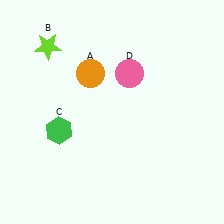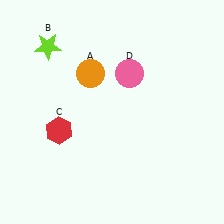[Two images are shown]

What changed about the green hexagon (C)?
In Image 1, C is green. In Image 2, it changed to red.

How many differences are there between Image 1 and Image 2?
There is 1 difference between the two images.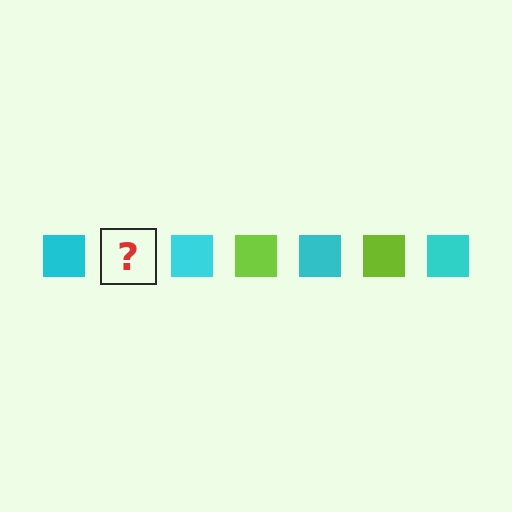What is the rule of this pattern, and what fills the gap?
The rule is that the pattern cycles through cyan, lime squares. The gap should be filled with a lime square.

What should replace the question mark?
The question mark should be replaced with a lime square.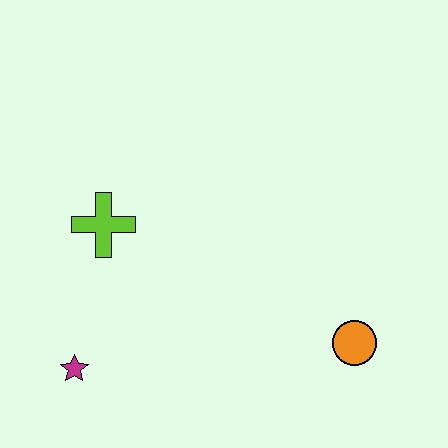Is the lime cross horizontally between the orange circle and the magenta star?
Yes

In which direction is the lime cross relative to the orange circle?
The lime cross is to the left of the orange circle.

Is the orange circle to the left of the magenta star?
No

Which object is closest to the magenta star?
The lime cross is closest to the magenta star.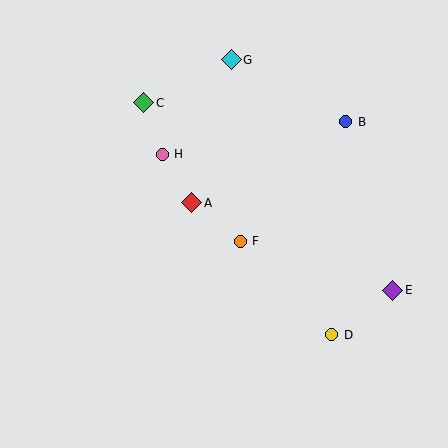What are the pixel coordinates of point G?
Point G is at (231, 60).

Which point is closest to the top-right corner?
Point B is closest to the top-right corner.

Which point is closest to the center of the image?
Point F at (240, 241) is closest to the center.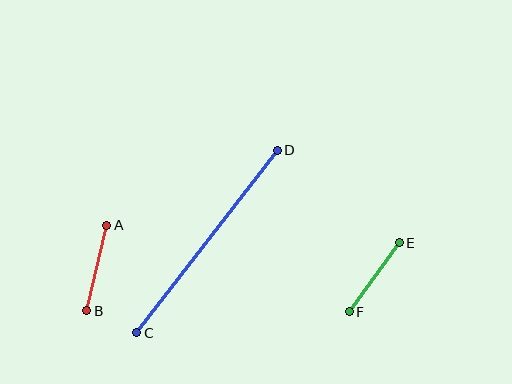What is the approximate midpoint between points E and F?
The midpoint is at approximately (374, 277) pixels.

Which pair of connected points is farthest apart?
Points C and D are farthest apart.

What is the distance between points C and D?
The distance is approximately 230 pixels.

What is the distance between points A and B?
The distance is approximately 88 pixels.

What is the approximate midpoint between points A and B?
The midpoint is at approximately (97, 268) pixels.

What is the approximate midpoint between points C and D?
The midpoint is at approximately (207, 241) pixels.